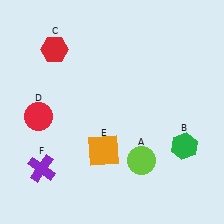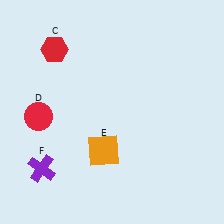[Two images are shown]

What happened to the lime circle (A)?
The lime circle (A) was removed in Image 2. It was in the bottom-right area of Image 1.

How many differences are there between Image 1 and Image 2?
There are 2 differences between the two images.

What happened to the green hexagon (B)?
The green hexagon (B) was removed in Image 2. It was in the bottom-right area of Image 1.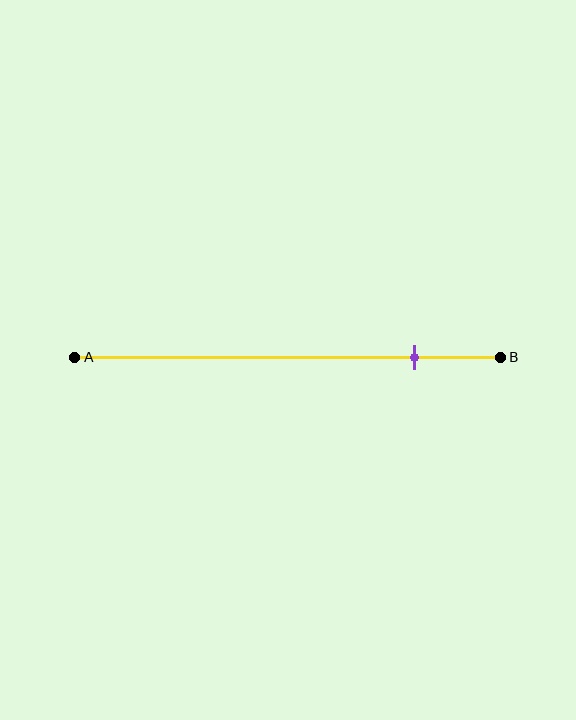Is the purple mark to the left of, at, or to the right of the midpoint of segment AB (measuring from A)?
The purple mark is to the right of the midpoint of segment AB.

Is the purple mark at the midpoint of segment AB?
No, the mark is at about 80% from A, not at the 50% midpoint.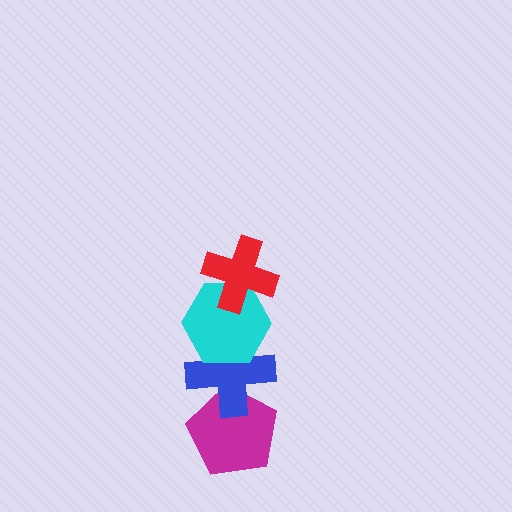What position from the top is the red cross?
The red cross is 1st from the top.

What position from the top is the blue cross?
The blue cross is 3rd from the top.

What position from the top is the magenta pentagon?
The magenta pentagon is 4th from the top.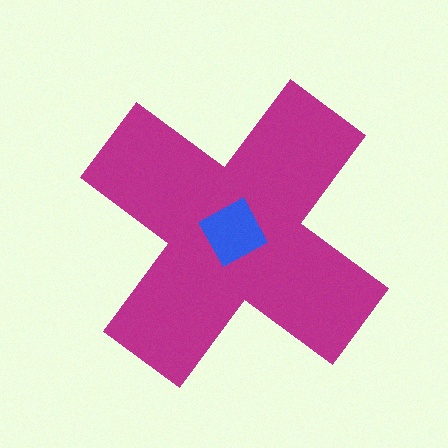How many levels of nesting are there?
2.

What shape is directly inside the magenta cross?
The blue square.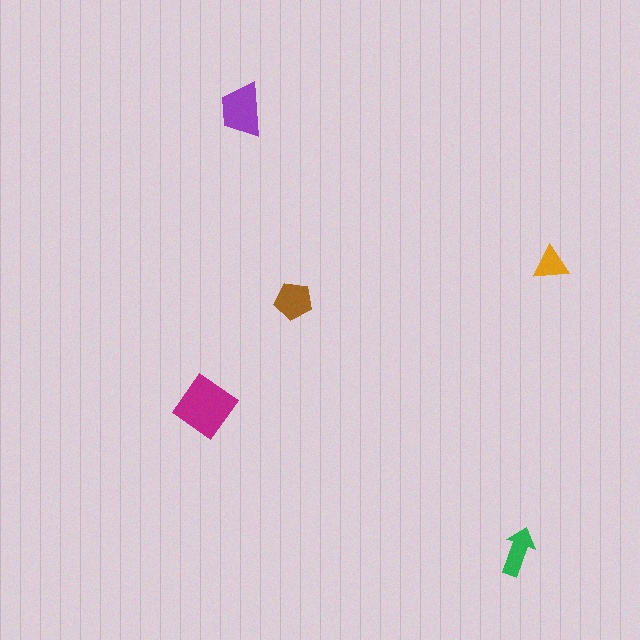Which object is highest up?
The purple trapezoid is topmost.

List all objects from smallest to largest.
The orange triangle, the green arrow, the brown pentagon, the purple trapezoid, the magenta diamond.